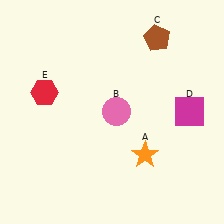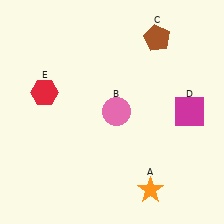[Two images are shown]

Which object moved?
The orange star (A) moved down.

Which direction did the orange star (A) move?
The orange star (A) moved down.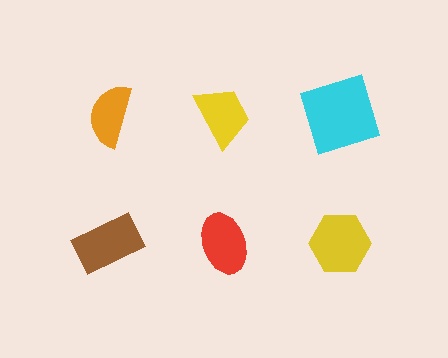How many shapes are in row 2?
3 shapes.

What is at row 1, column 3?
A cyan square.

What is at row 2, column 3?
A yellow hexagon.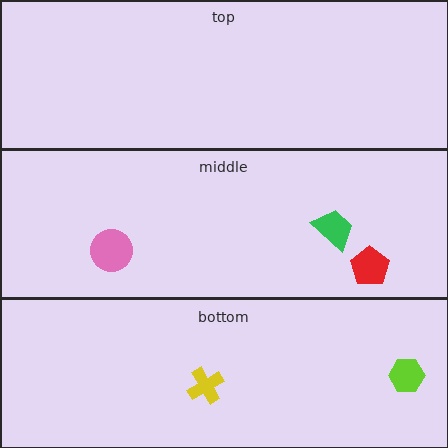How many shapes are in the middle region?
3.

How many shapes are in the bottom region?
2.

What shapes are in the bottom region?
The yellow cross, the lime hexagon.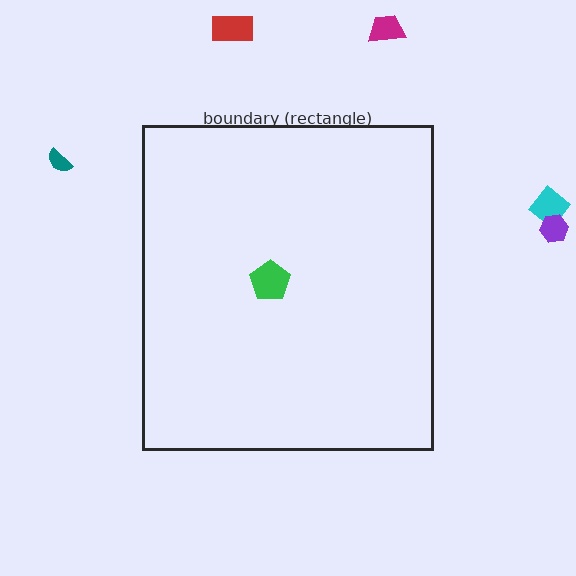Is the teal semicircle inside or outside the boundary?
Outside.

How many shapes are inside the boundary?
1 inside, 5 outside.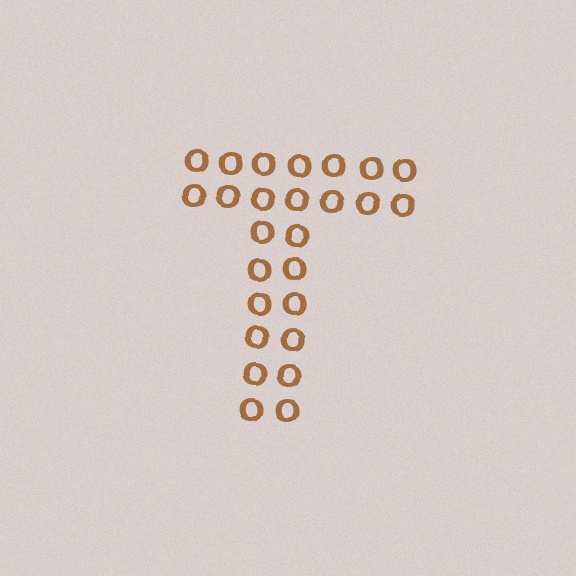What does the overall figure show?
The overall figure shows the letter T.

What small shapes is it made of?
It is made of small letter O's.